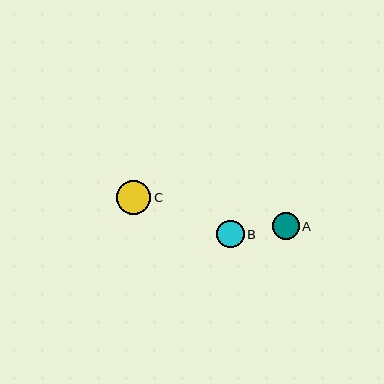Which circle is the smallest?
Circle A is the smallest with a size of approximately 26 pixels.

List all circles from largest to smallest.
From largest to smallest: C, B, A.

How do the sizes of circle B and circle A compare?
Circle B and circle A are approximately the same size.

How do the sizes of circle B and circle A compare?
Circle B and circle A are approximately the same size.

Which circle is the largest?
Circle C is the largest with a size of approximately 34 pixels.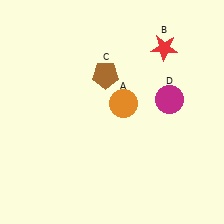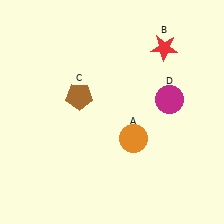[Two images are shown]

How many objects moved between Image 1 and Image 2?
2 objects moved between the two images.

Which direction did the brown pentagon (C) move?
The brown pentagon (C) moved left.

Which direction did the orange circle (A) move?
The orange circle (A) moved down.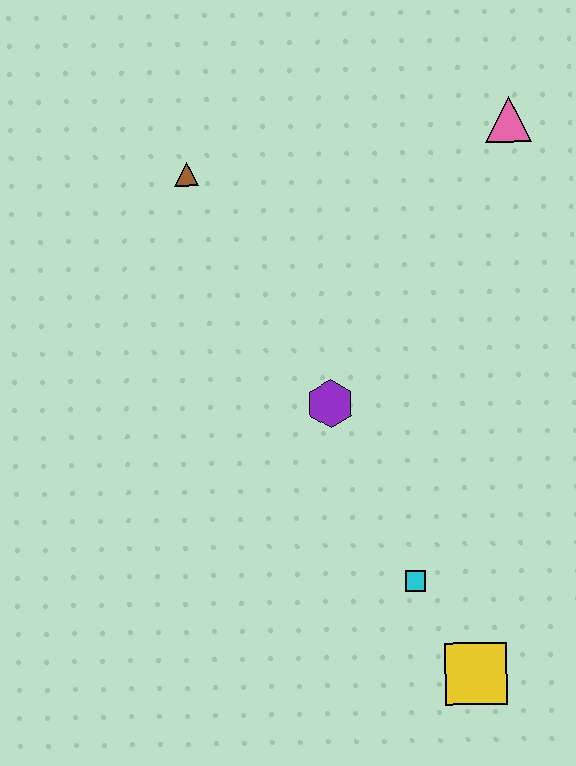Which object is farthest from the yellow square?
The brown triangle is farthest from the yellow square.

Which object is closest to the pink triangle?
The brown triangle is closest to the pink triangle.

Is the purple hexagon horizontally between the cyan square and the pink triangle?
No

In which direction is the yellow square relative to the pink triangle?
The yellow square is below the pink triangle.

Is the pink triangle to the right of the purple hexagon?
Yes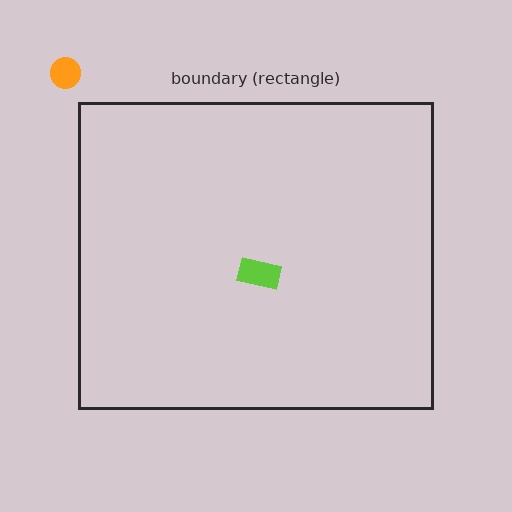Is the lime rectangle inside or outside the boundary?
Inside.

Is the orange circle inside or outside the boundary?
Outside.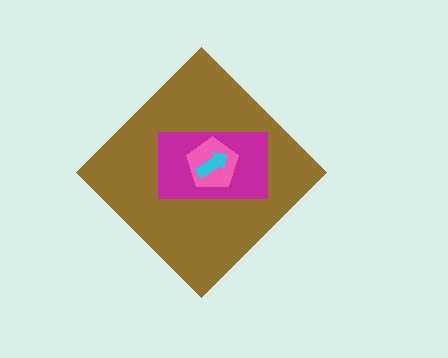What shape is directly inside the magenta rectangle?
The pink pentagon.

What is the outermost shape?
The brown diamond.